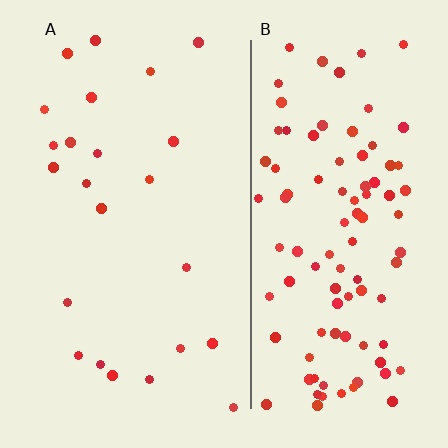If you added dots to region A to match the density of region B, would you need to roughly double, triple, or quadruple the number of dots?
Approximately quadruple.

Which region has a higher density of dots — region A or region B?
B (the right).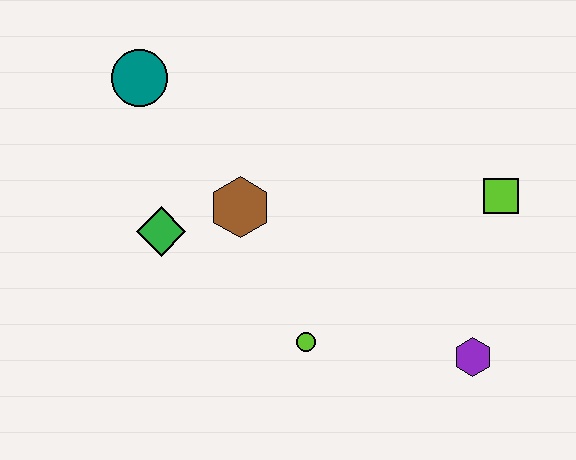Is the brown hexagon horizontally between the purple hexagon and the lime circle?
No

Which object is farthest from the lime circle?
The teal circle is farthest from the lime circle.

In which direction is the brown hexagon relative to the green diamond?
The brown hexagon is to the right of the green diamond.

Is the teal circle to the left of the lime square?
Yes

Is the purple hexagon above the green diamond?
No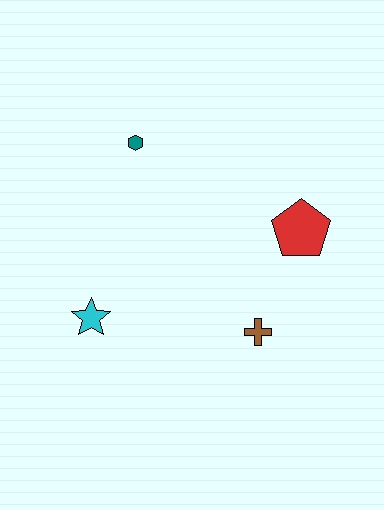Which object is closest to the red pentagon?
The brown cross is closest to the red pentagon.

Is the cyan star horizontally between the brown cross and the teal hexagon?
No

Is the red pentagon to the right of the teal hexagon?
Yes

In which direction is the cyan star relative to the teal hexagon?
The cyan star is below the teal hexagon.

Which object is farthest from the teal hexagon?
The brown cross is farthest from the teal hexagon.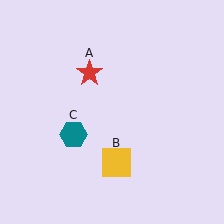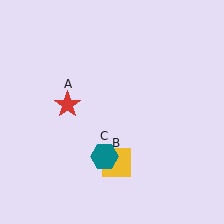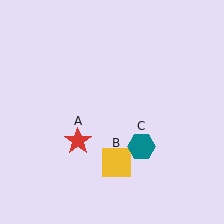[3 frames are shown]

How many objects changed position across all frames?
2 objects changed position: red star (object A), teal hexagon (object C).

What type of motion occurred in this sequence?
The red star (object A), teal hexagon (object C) rotated counterclockwise around the center of the scene.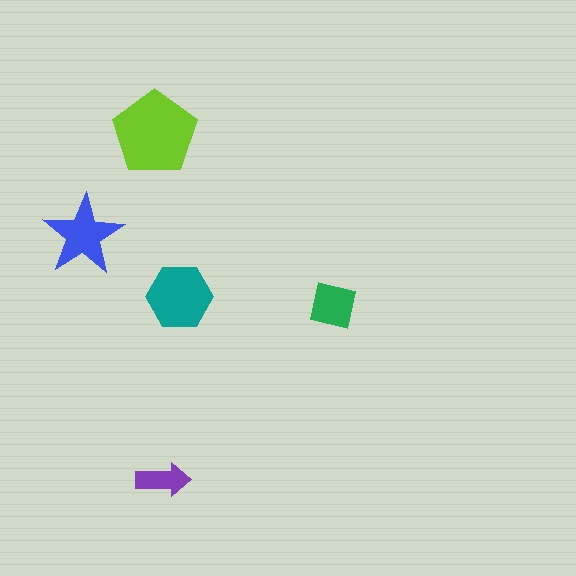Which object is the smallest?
The purple arrow.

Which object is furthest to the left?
The blue star is leftmost.